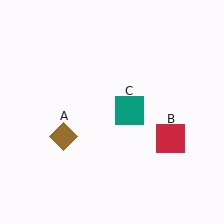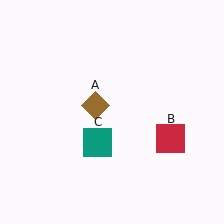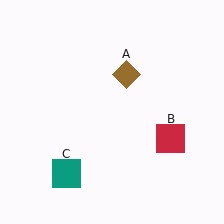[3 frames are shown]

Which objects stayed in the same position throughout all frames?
Red square (object B) remained stationary.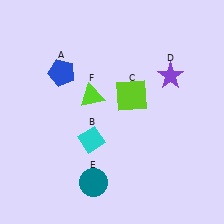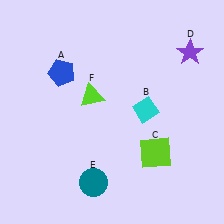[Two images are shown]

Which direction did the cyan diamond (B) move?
The cyan diamond (B) moved right.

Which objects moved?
The objects that moved are: the cyan diamond (B), the lime square (C), the purple star (D).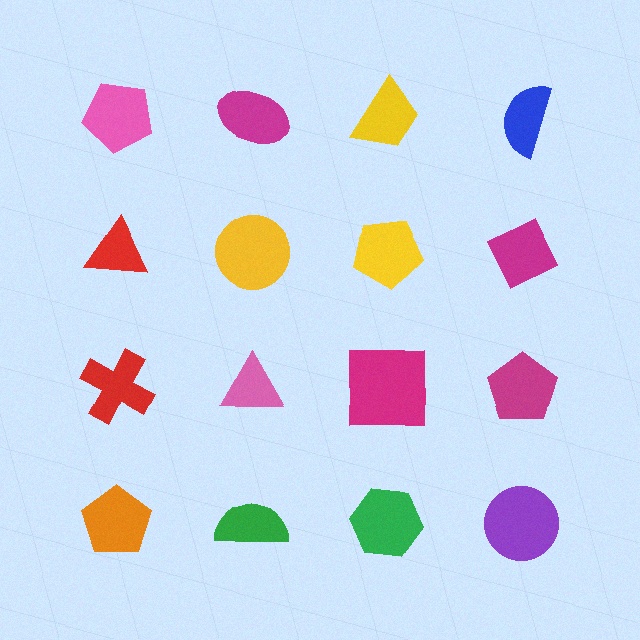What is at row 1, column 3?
A yellow trapezoid.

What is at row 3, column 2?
A pink triangle.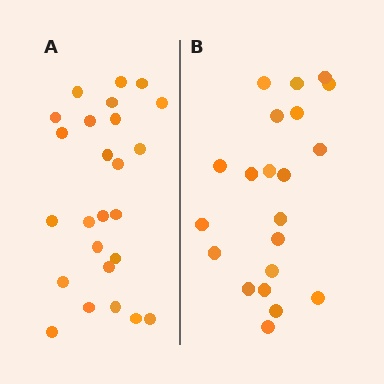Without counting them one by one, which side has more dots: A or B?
Region A (the left region) has more dots.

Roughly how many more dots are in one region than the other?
Region A has about 4 more dots than region B.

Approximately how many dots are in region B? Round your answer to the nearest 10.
About 20 dots. (The exact count is 21, which rounds to 20.)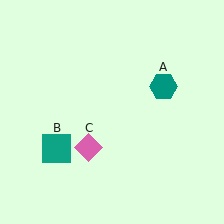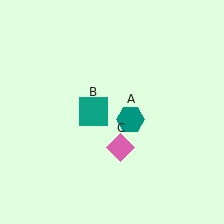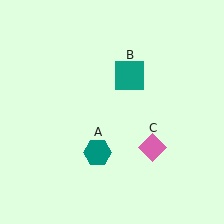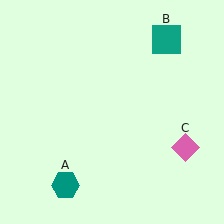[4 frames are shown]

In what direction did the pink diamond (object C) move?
The pink diamond (object C) moved right.